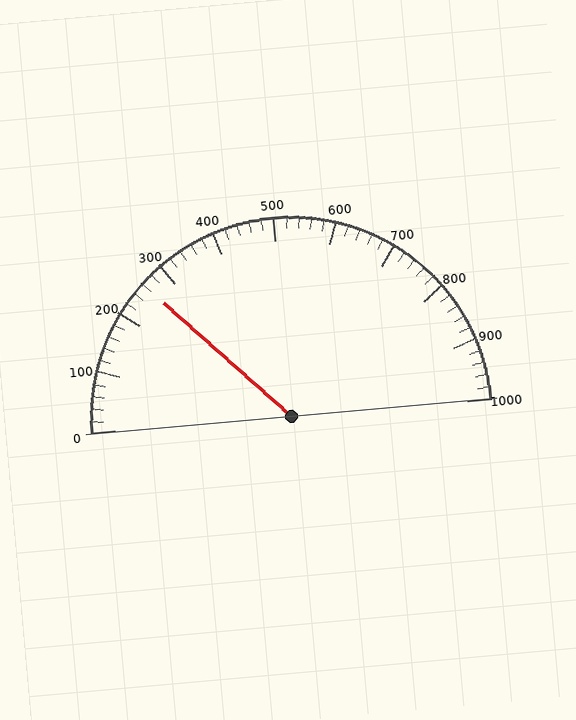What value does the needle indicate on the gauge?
The needle indicates approximately 260.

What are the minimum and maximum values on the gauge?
The gauge ranges from 0 to 1000.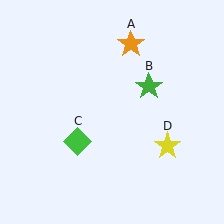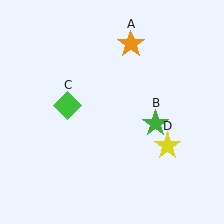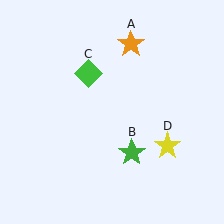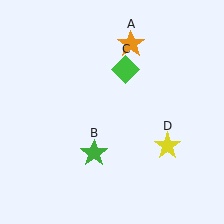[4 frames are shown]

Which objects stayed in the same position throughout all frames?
Orange star (object A) and yellow star (object D) remained stationary.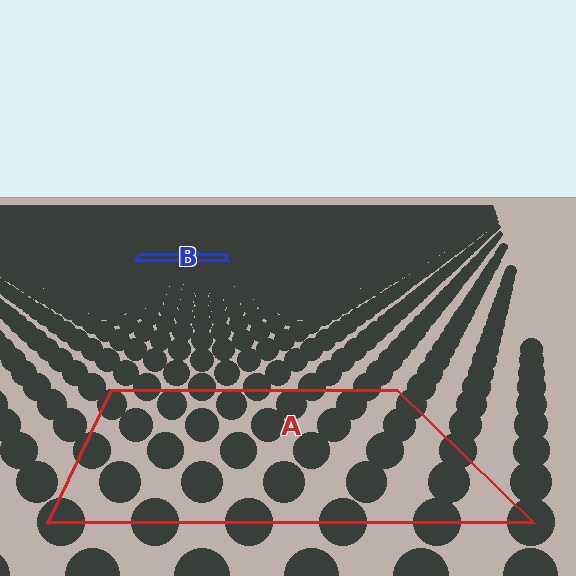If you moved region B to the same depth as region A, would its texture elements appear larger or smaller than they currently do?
They would appear larger. At a closer depth, the same texture elements are projected at a bigger on-screen size.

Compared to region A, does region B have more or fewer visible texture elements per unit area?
Region B has more texture elements per unit area — they are packed more densely because it is farther away.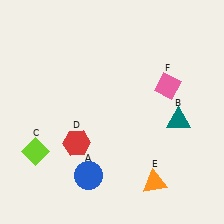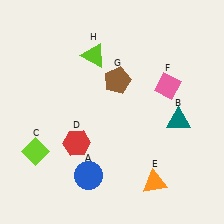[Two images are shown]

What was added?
A brown pentagon (G), a lime triangle (H) were added in Image 2.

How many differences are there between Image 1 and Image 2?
There are 2 differences between the two images.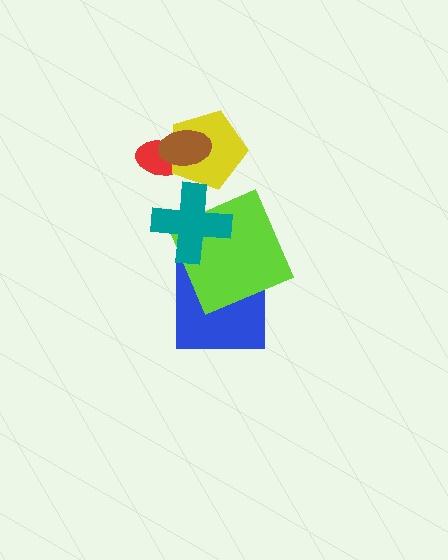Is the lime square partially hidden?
Yes, it is partially covered by another shape.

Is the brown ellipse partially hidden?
No, no other shape covers it.